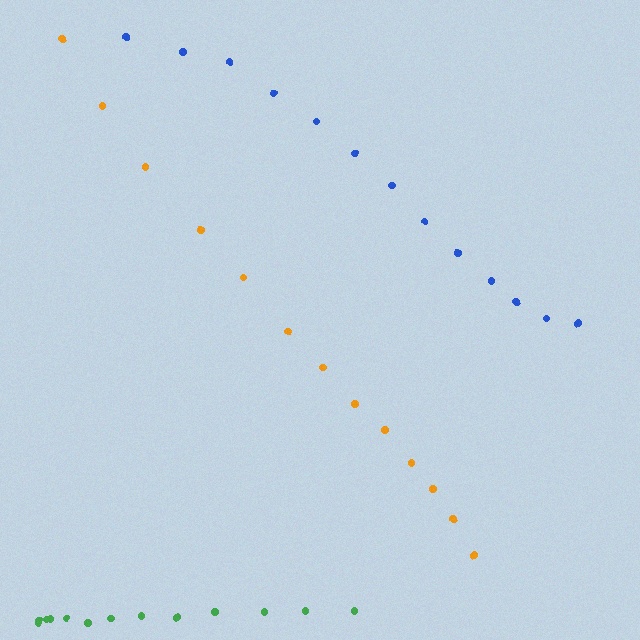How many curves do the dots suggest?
There are 3 distinct paths.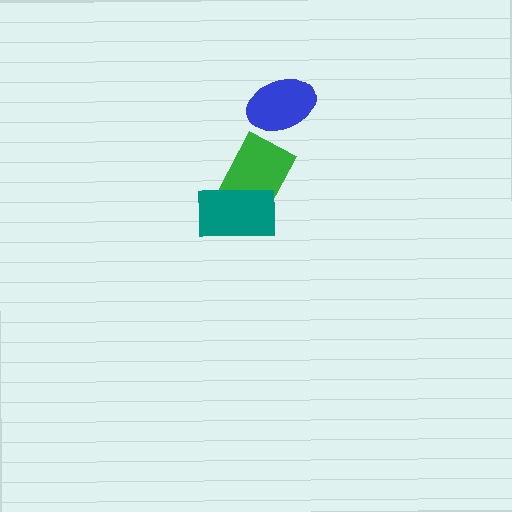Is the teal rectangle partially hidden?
No, no other shape covers it.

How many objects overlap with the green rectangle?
1 object overlaps with the green rectangle.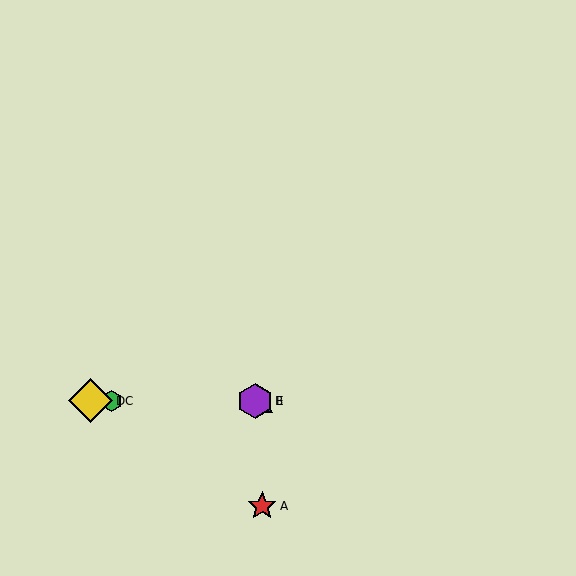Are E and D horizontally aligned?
Yes, both are at y≈401.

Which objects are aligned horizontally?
Objects B, C, D, E are aligned horizontally.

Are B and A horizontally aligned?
No, B is at y≈401 and A is at y≈506.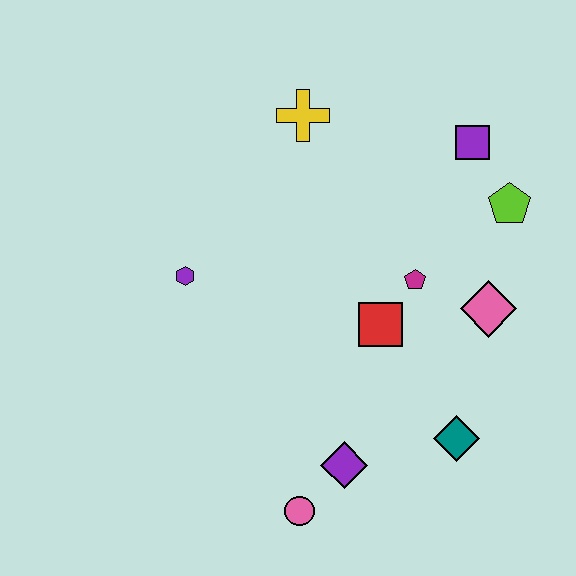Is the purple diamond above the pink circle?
Yes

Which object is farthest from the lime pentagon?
The pink circle is farthest from the lime pentagon.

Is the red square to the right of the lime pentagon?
No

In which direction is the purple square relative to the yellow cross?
The purple square is to the right of the yellow cross.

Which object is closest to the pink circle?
The purple diamond is closest to the pink circle.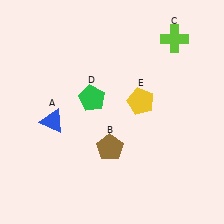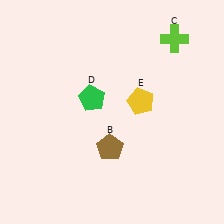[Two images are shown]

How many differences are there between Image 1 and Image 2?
There is 1 difference between the two images.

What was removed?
The blue triangle (A) was removed in Image 2.